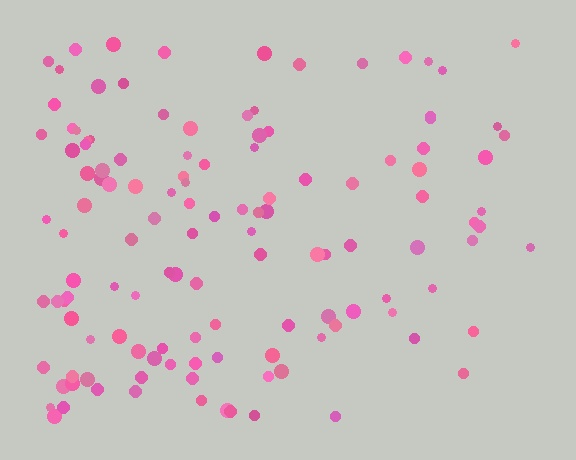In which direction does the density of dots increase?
From right to left, with the left side densest.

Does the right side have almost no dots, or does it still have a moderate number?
Still a moderate number, just noticeably fewer than the left.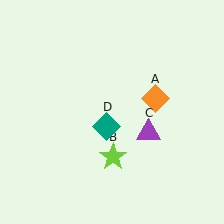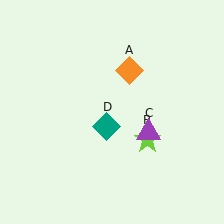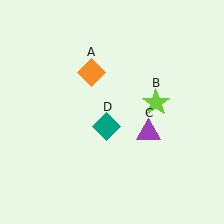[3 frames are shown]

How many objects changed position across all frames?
2 objects changed position: orange diamond (object A), lime star (object B).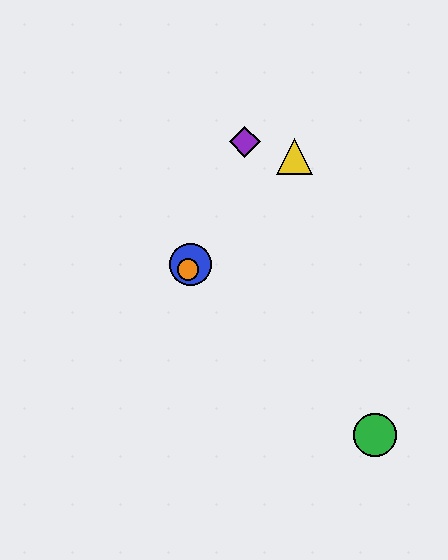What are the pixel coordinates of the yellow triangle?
The yellow triangle is at (295, 157).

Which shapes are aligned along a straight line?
The red circle, the blue circle, the purple diamond, the orange circle are aligned along a straight line.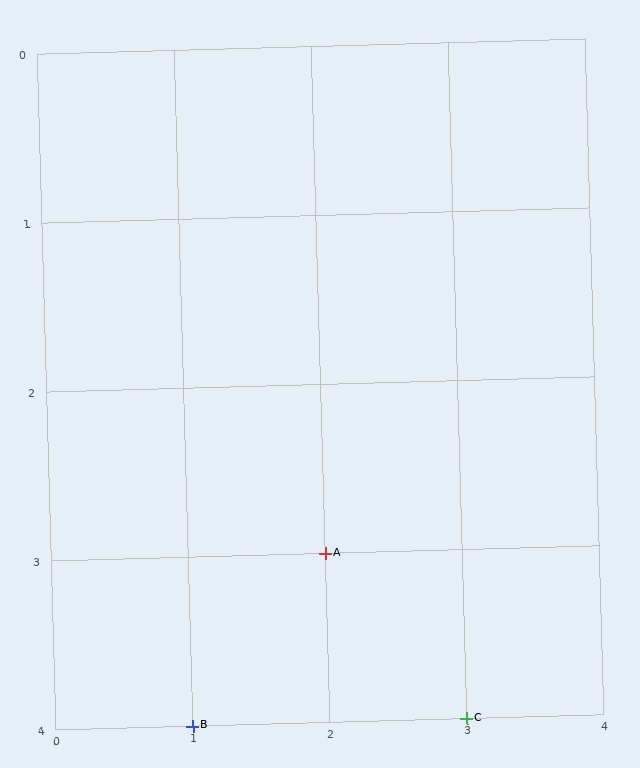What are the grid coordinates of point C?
Point C is at grid coordinates (3, 4).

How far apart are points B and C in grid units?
Points B and C are 2 columns apart.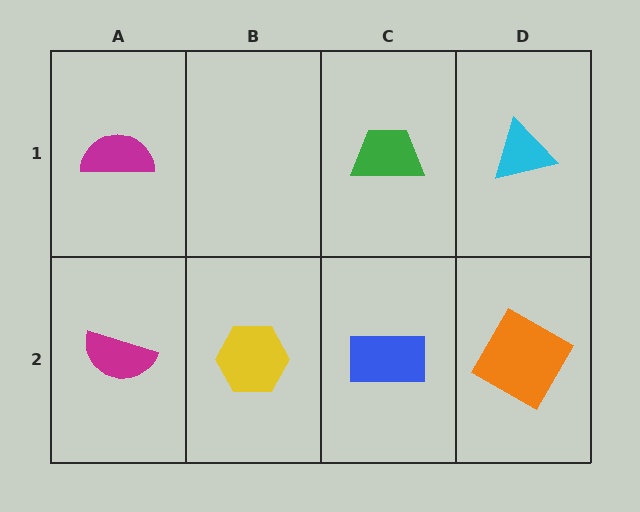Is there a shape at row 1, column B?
No, that cell is empty.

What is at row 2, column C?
A blue rectangle.